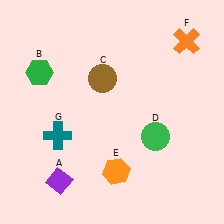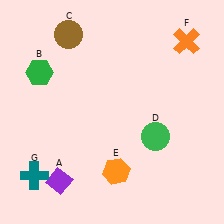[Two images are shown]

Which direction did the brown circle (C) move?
The brown circle (C) moved up.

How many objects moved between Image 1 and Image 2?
2 objects moved between the two images.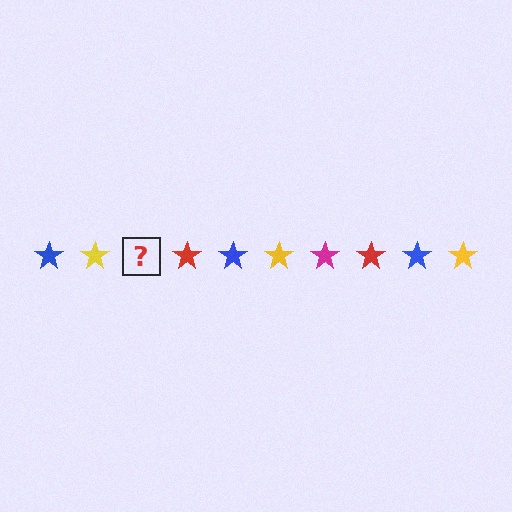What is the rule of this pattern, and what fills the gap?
The rule is that the pattern cycles through blue, yellow, magenta, red stars. The gap should be filled with a magenta star.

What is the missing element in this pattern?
The missing element is a magenta star.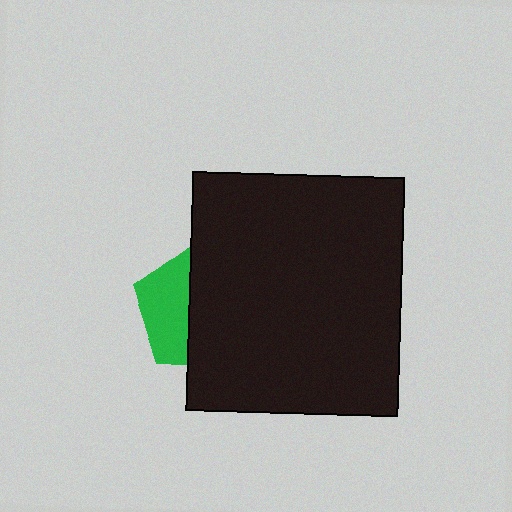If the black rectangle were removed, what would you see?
You would see the complete green pentagon.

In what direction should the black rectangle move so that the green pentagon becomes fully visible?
The black rectangle should move right. That is the shortest direction to clear the overlap and leave the green pentagon fully visible.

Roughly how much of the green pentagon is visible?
A small part of it is visible (roughly 39%).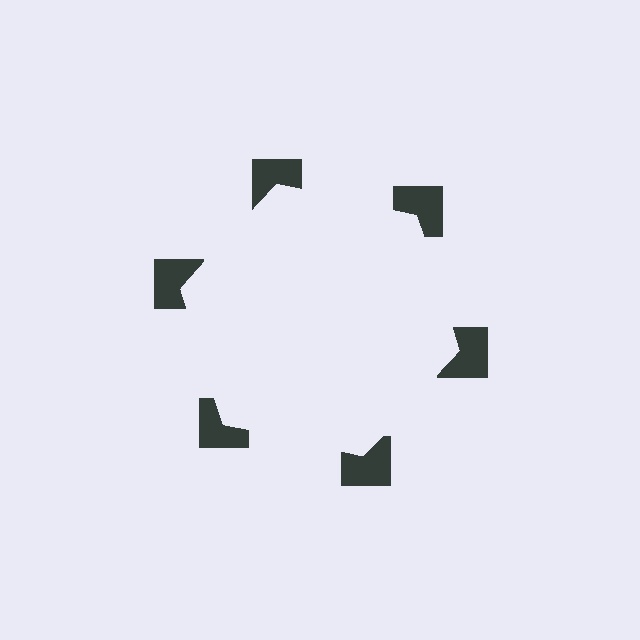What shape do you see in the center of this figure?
An illusory hexagon — its edges are inferred from the aligned wedge cuts in the notched squares, not physically drawn.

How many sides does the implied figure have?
6 sides.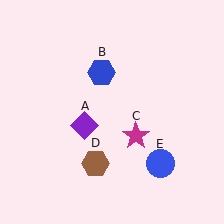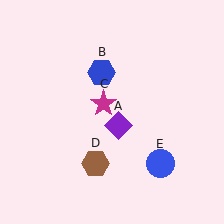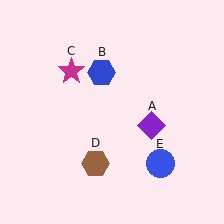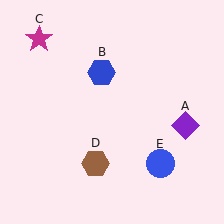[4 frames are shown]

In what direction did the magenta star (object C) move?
The magenta star (object C) moved up and to the left.